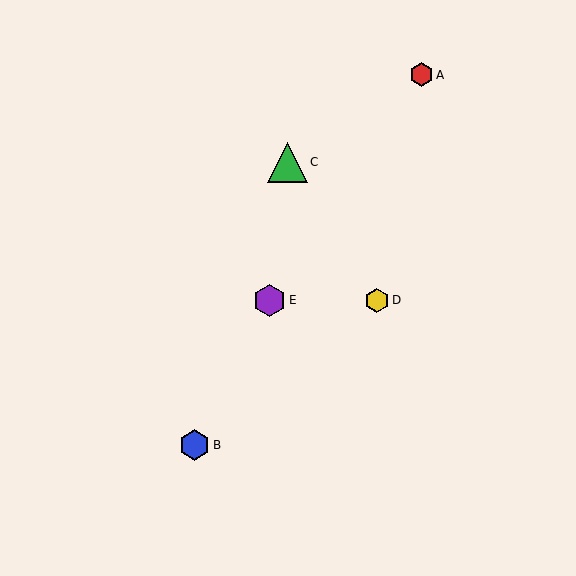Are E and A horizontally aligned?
No, E is at y≈300 and A is at y≈75.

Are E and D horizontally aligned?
Yes, both are at y≈300.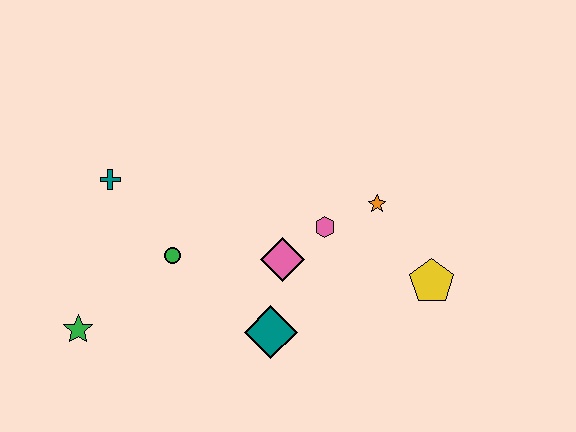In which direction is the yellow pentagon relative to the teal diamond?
The yellow pentagon is to the right of the teal diamond.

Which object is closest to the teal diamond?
The pink diamond is closest to the teal diamond.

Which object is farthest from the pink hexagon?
The green star is farthest from the pink hexagon.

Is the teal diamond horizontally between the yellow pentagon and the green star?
Yes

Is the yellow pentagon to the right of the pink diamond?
Yes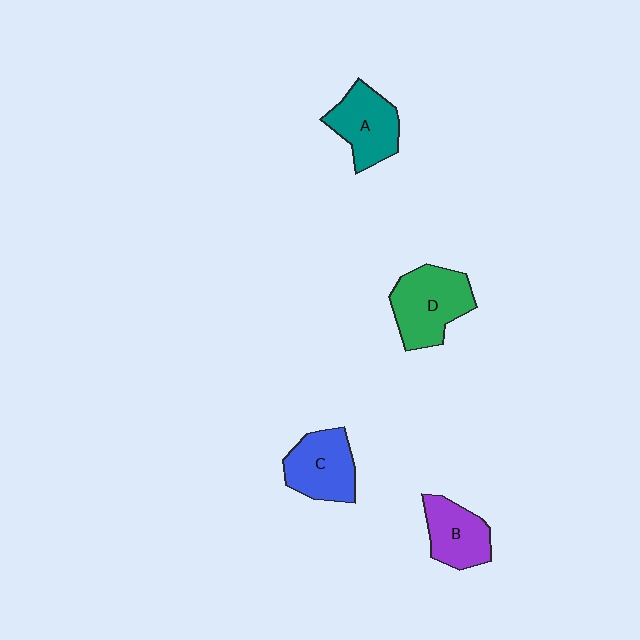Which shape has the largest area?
Shape D (green).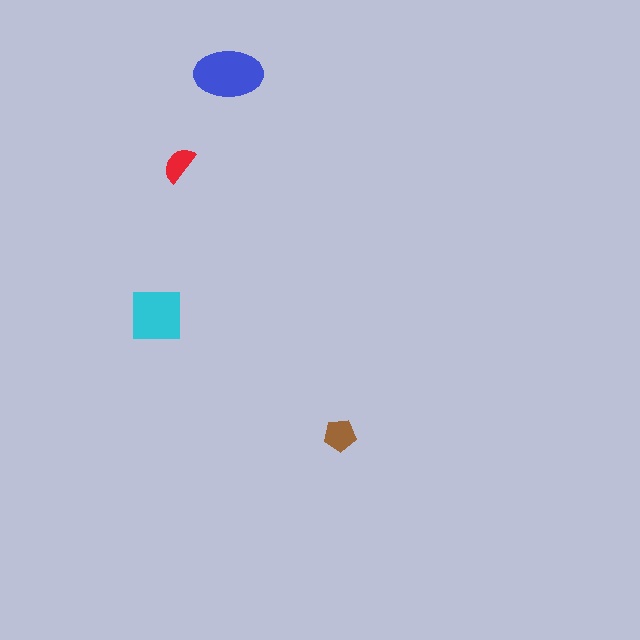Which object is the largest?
The blue ellipse.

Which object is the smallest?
The red semicircle.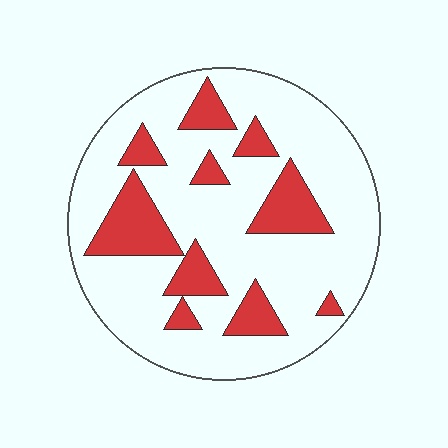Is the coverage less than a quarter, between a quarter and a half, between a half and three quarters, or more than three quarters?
Less than a quarter.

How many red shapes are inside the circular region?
10.